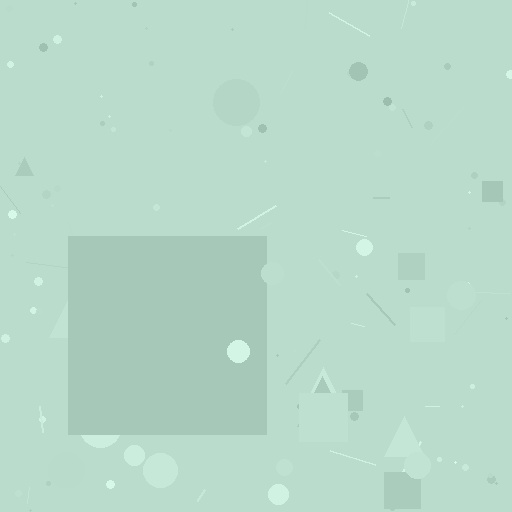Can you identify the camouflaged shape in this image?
The camouflaged shape is a square.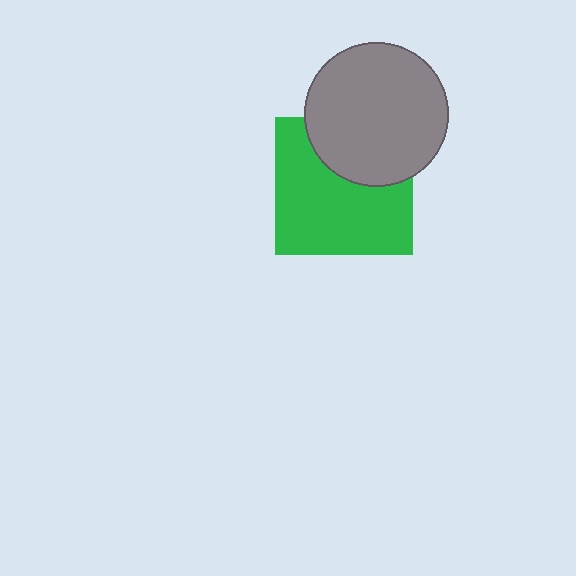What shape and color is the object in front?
The object in front is a gray circle.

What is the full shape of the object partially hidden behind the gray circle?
The partially hidden object is a green square.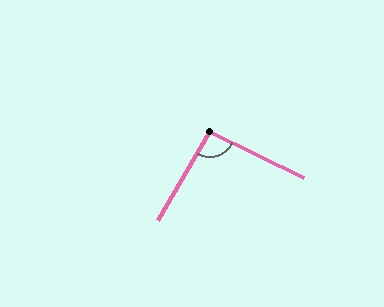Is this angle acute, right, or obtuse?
It is approximately a right angle.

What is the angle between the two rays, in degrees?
Approximately 94 degrees.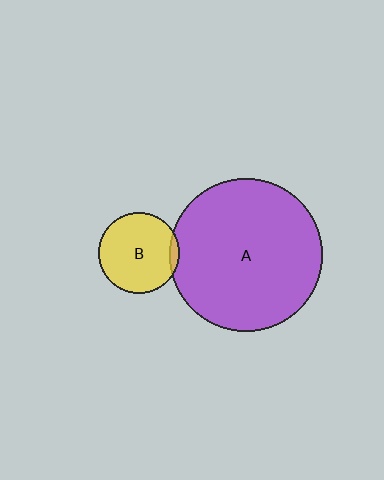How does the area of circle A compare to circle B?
Approximately 3.6 times.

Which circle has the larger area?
Circle A (purple).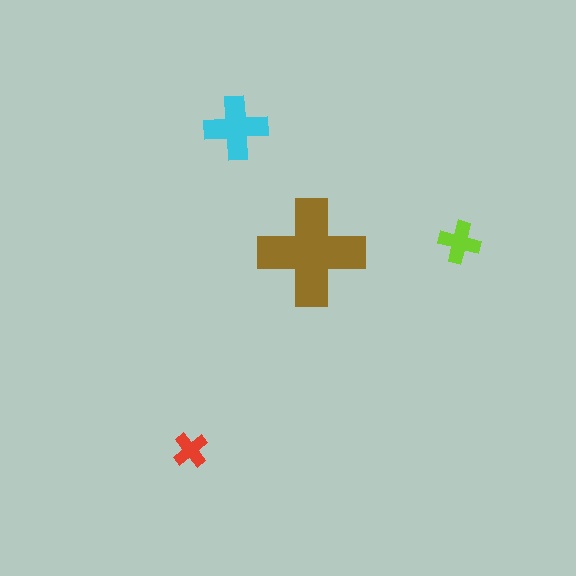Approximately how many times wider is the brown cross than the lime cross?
About 2.5 times wider.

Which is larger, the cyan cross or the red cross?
The cyan one.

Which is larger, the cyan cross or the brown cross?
The brown one.